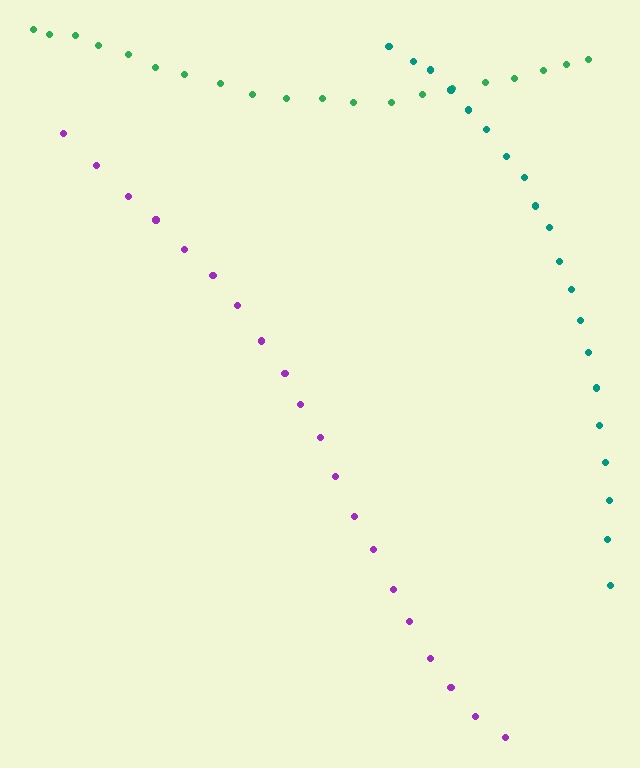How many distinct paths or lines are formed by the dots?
There are 3 distinct paths.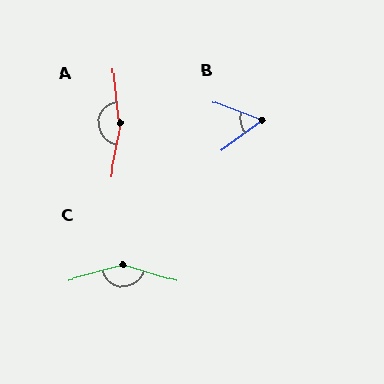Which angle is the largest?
A, at approximately 162 degrees.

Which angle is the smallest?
B, at approximately 58 degrees.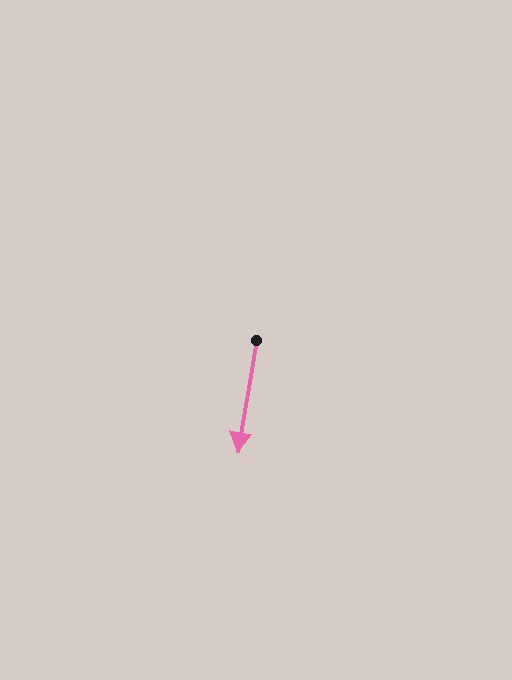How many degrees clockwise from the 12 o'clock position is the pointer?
Approximately 189 degrees.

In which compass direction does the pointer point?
South.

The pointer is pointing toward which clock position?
Roughly 6 o'clock.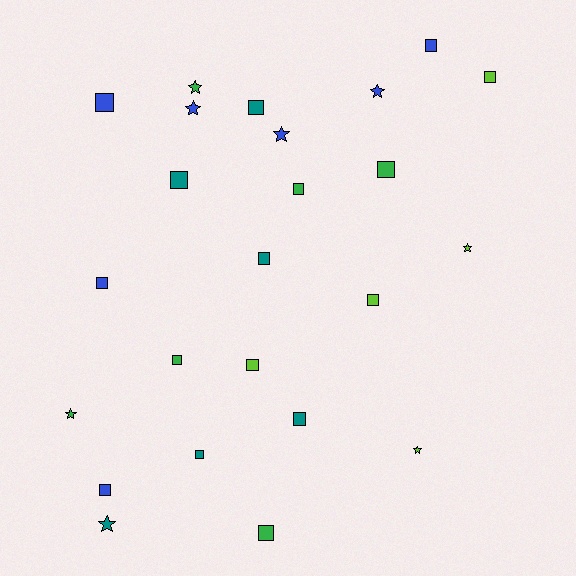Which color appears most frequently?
Blue, with 7 objects.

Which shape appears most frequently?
Square, with 16 objects.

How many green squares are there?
There are 4 green squares.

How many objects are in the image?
There are 24 objects.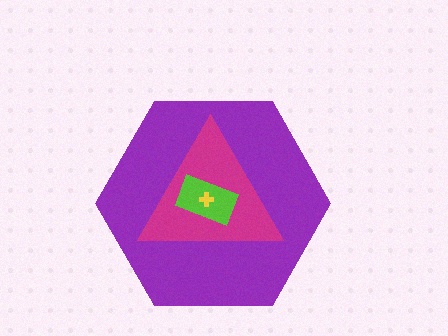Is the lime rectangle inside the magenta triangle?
Yes.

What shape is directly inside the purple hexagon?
The magenta triangle.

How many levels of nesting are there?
4.